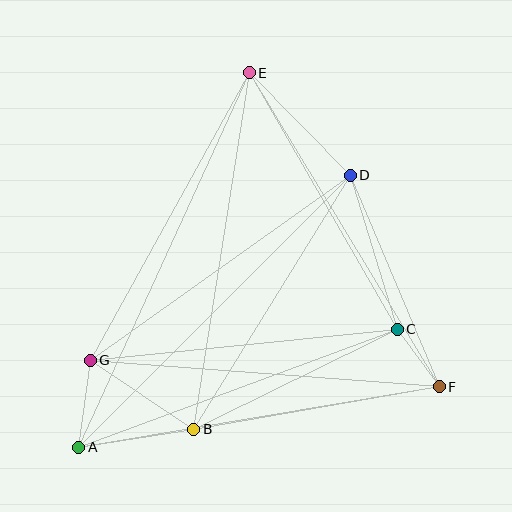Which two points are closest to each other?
Points C and F are closest to each other.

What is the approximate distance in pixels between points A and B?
The distance between A and B is approximately 117 pixels.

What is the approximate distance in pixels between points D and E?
The distance between D and E is approximately 144 pixels.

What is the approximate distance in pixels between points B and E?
The distance between B and E is approximately 361 pixels.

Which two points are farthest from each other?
Points A and E are farthest from each other.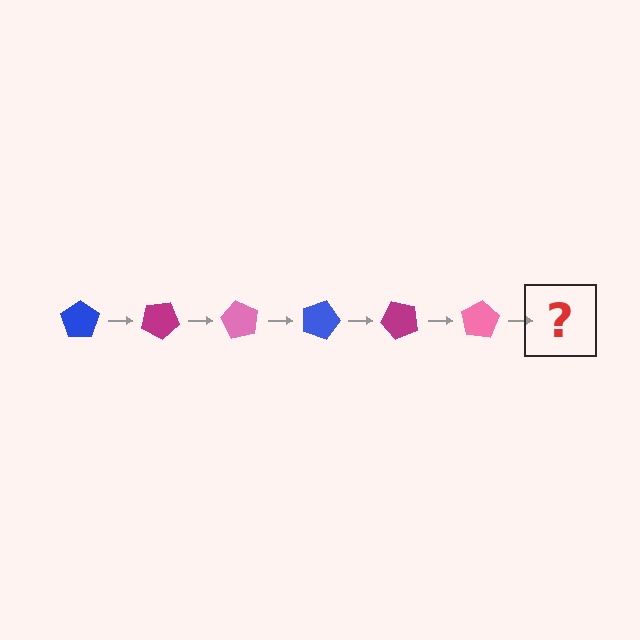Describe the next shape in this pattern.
It should be a blue pentagon, rotated 180 degrees from the start.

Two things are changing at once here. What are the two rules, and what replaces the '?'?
The two rules are that it rotates 30 degrees each step and the color cycles through blue, magenta, and pink. The '?' should be a blue pentagon, rotated 180 degrees from the start.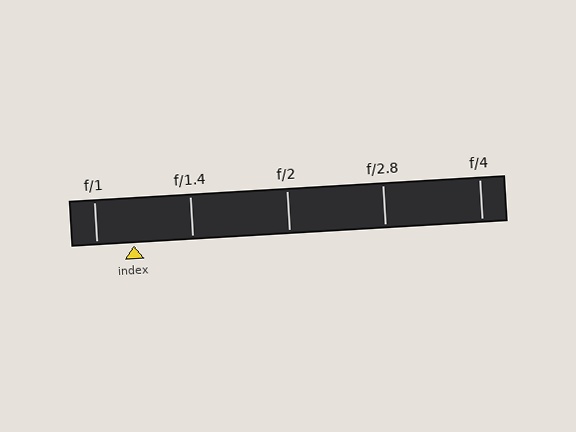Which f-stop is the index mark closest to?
The index mark is closest to f/1.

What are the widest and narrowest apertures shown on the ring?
The widest aperture shown is f/1 and the narrowest is f/4.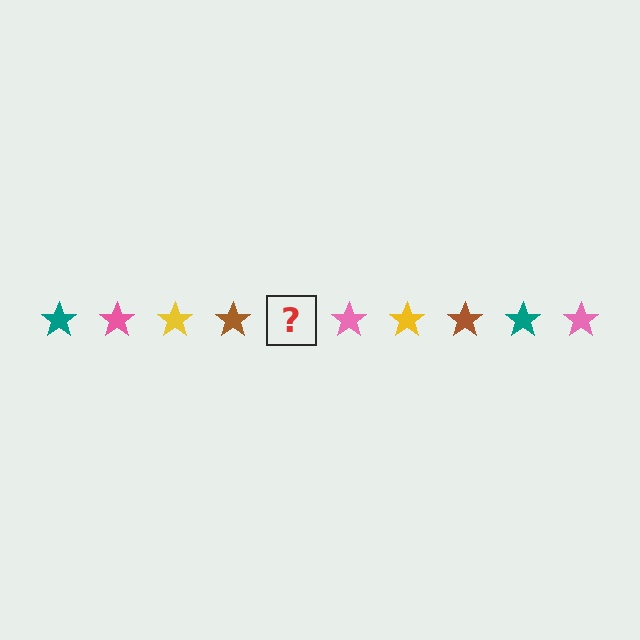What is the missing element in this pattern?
The missing element is a teal star.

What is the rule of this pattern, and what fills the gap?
The rule is that the pattern cycles through teal, pink, yellow, brown stars. The gap should be filled with a teal star.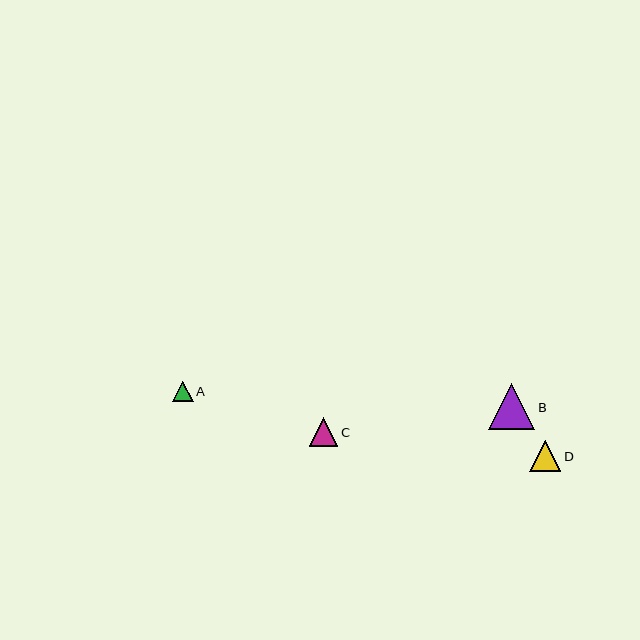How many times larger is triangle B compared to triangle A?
Triangle B is approximately 2.3 times the size of triangle A.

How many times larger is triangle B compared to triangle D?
Triangle B is approximately 1.5 times the size of triangle D.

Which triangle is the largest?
Triangle B is the largest with a size of approximately 47 pixels.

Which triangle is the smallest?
Triangle A is the smallest with a size of approximately 20 pixels.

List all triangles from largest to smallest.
From largest to smallest: B, D, C, A.